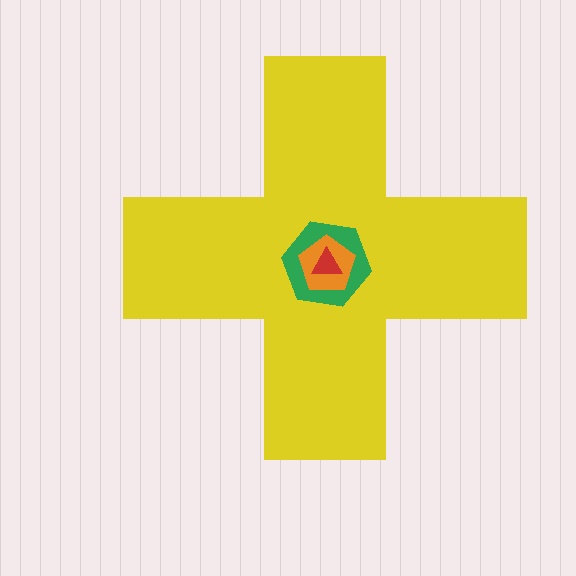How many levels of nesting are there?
4.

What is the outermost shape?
The yellow cross.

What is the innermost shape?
The red triangle.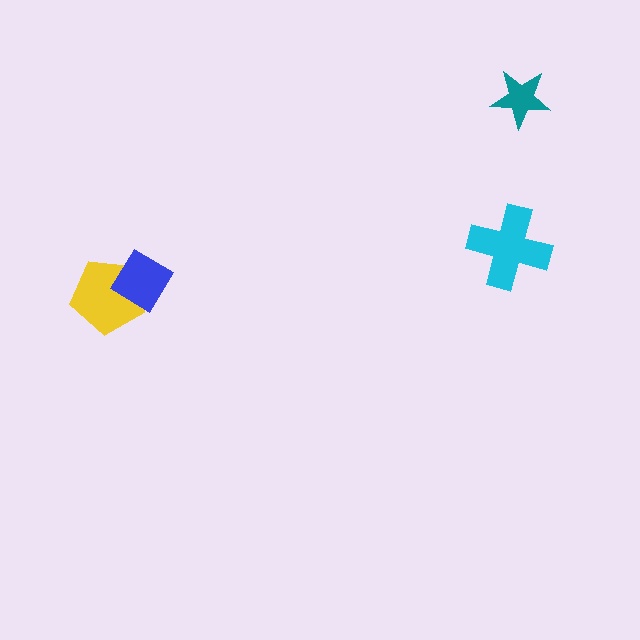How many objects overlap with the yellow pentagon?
1 object overlaps with the yellow pentagon.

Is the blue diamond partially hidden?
No, no other shape covers it.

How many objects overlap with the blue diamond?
1 object overlaps with the blue diamond.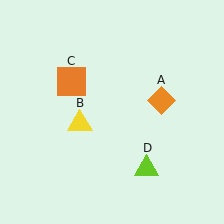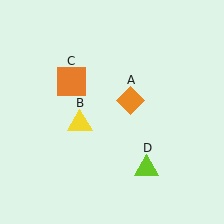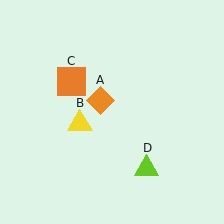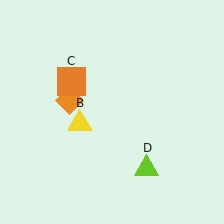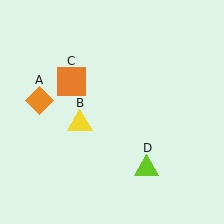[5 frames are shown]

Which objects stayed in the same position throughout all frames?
Yellow triangle (object B) and orange square (object C) and lime triangle (object D) remained stationary.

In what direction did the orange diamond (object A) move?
The orange diamond (object A) moved left.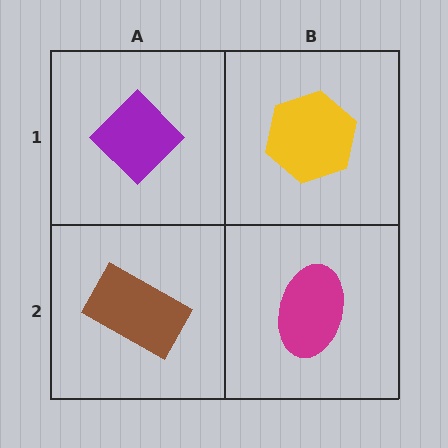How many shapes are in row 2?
2 shapes.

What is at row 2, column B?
A magenta ellipse.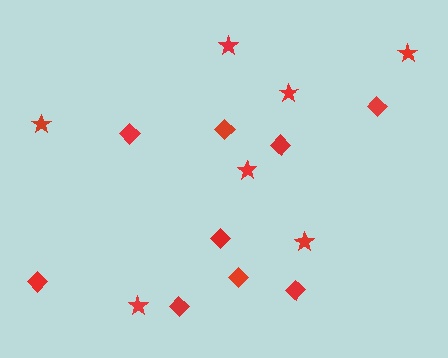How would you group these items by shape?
There are 2 groups: one group of stars (7) and one group of diamonds (9).